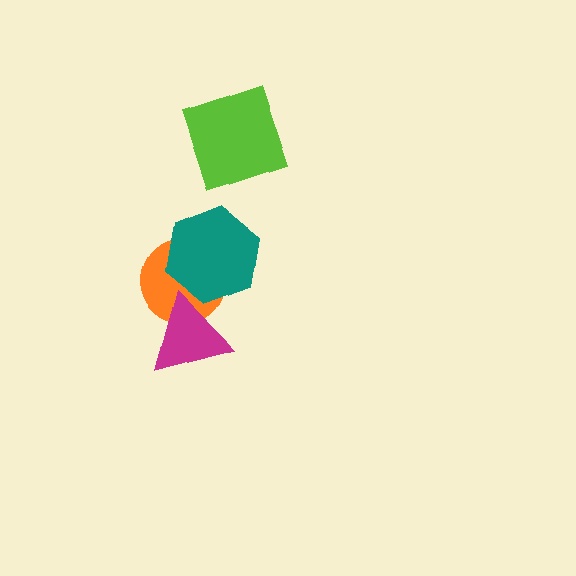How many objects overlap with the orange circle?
2 objects overlap with the orange circle.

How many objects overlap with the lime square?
0 objects overlap with the lime square.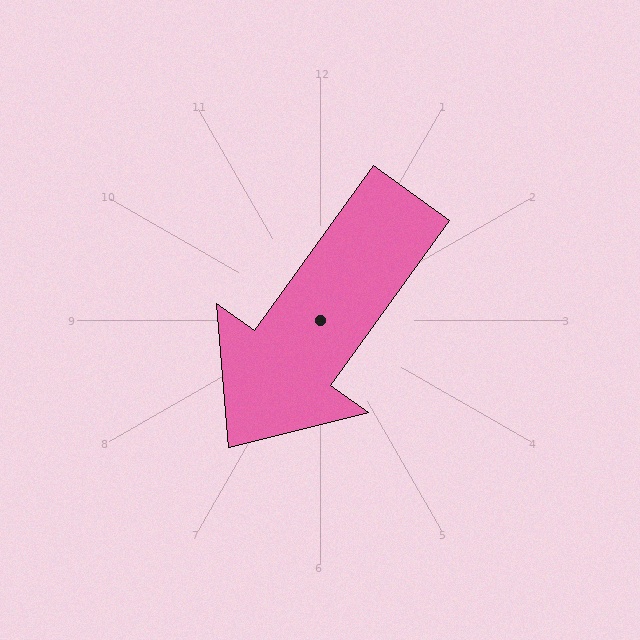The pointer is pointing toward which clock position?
Roughly 7 o'clock.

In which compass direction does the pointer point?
Southwest.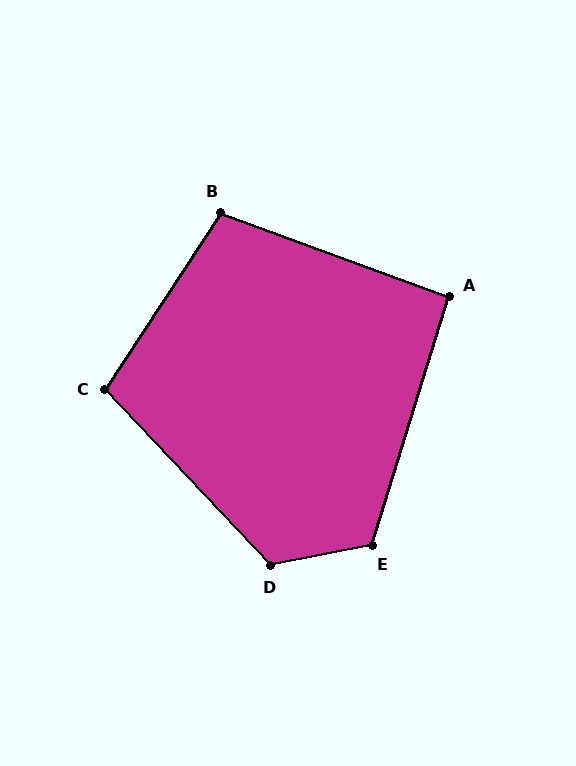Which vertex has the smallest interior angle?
A, at approximately 93 degrees.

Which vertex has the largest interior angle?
D, at approximately 122 degrees.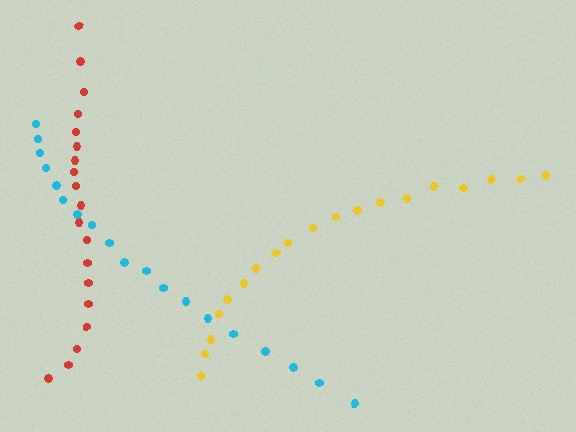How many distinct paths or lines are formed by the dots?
There are 3 distinct paths.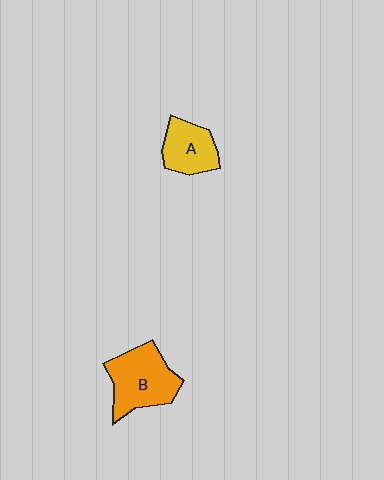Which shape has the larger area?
Shape B (orange).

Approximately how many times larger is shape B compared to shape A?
Approximately 1.5 times.